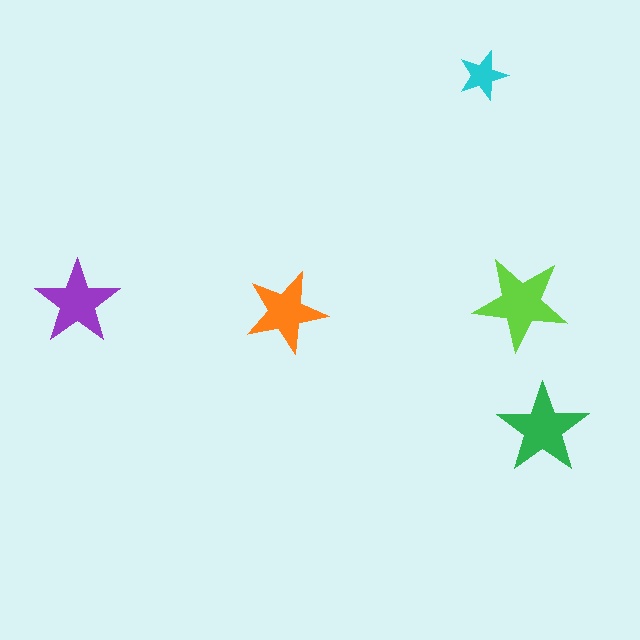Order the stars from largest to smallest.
the lime one, the green one, the purple one, the orange one, the cyan one.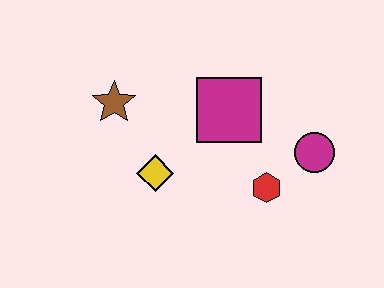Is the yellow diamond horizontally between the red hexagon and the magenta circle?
No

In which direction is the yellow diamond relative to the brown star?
The yellow diamond is below the brown star.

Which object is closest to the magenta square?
The red hexagon is closest to the magenta square.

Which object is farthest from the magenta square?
The brown star is farthest from the magenta square.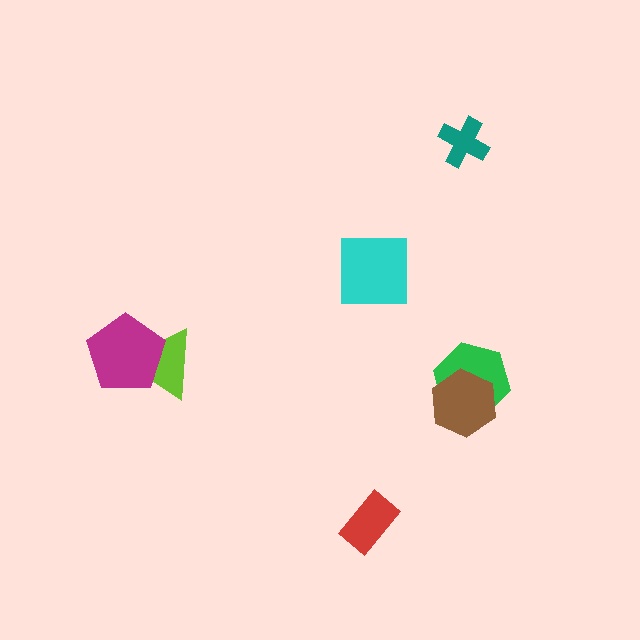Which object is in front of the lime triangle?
The magenta pentagon is in front of the lime triangle.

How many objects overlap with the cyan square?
0 objects overlap with the cyan square.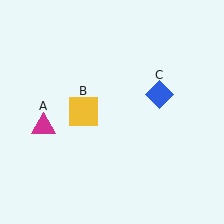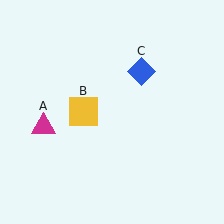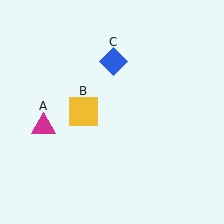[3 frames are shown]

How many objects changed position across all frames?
1 object changed position: blue diamond (object C).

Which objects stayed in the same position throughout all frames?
Magenta triangle (object A) and yellow square (object B) remained stationary.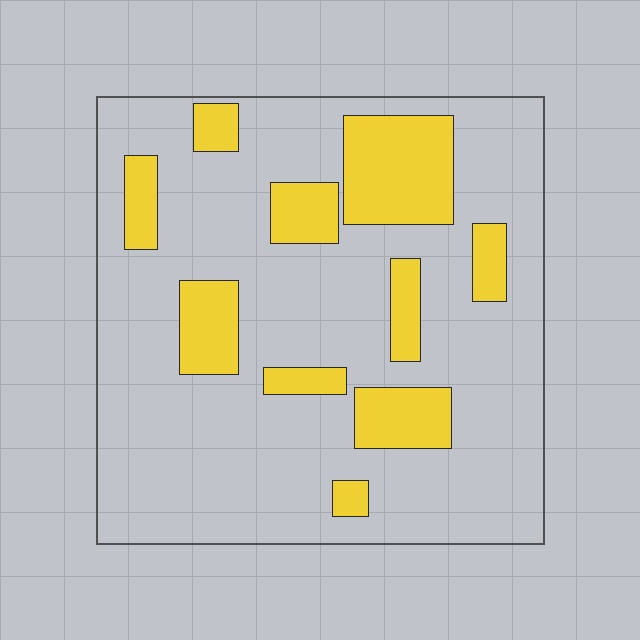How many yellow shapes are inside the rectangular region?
10.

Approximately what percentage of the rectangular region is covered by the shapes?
Approximately 20%.